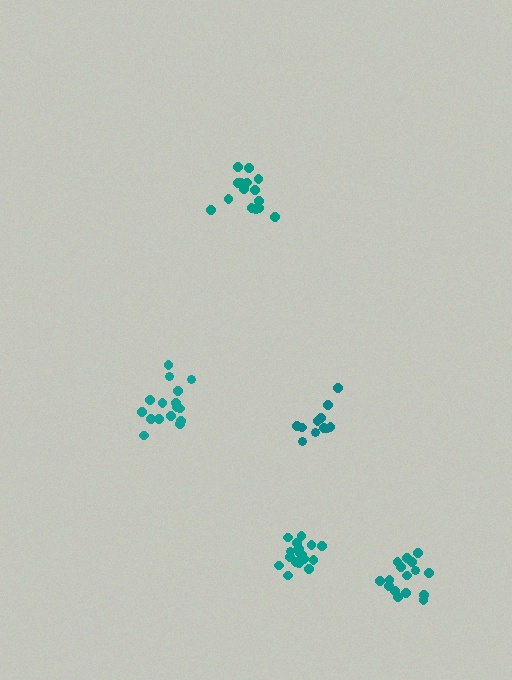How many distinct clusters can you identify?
There are 5 distinct clusters.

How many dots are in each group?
Group 1: 11 dots, Group 2: 16 dots, Group 3: 16 dots, Group 4: 17 dots, Group 5: 16 dots (76 total).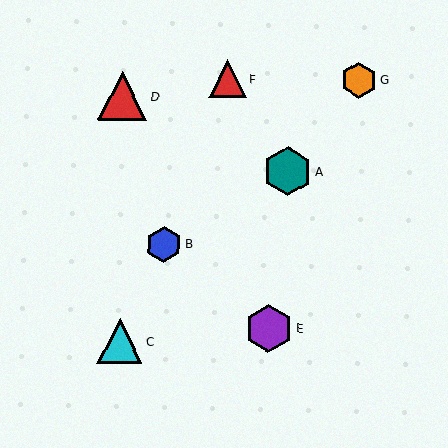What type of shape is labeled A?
Shape A is a teal hexagon.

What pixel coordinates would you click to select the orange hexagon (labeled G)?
Click at (359, 80) to select the orange hexagon G.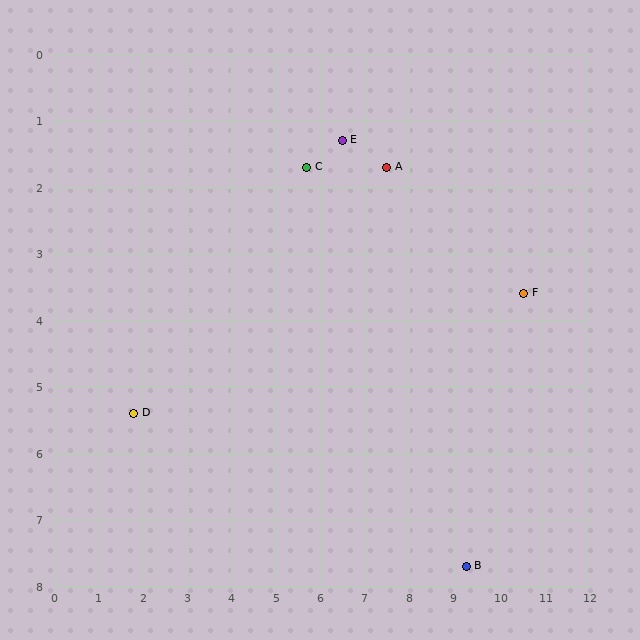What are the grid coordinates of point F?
Point F is at approximately (10.6, 3.6).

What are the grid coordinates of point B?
Point B is at approximately (9.3, 7.7).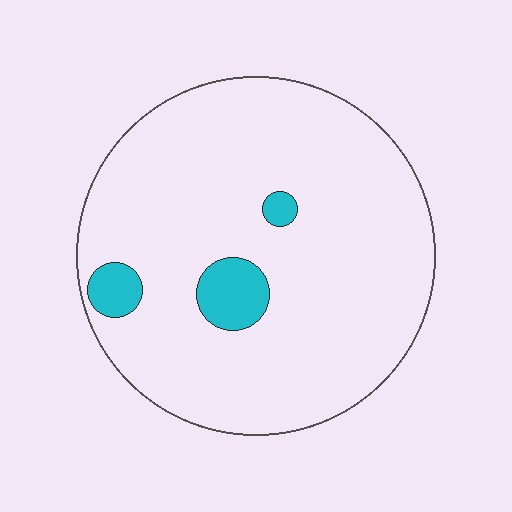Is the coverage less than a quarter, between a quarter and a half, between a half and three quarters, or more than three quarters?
Less than a quarter.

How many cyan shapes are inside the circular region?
3.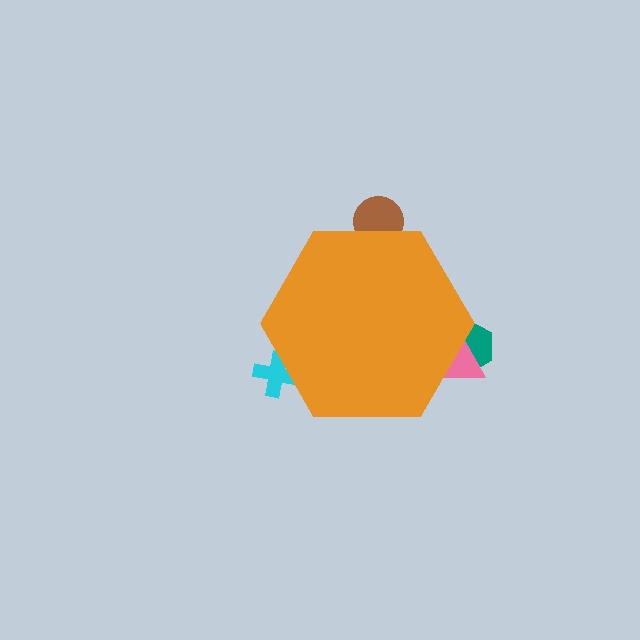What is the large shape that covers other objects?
An orange hexagon.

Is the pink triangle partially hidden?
Yes, the pink triangle is partially hidden behind the orange hexagon.